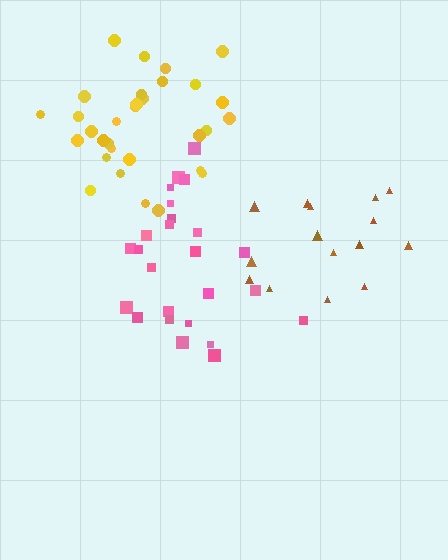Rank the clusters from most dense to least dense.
yellow, pink, brown.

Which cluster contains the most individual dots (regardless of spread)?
Yellow (31).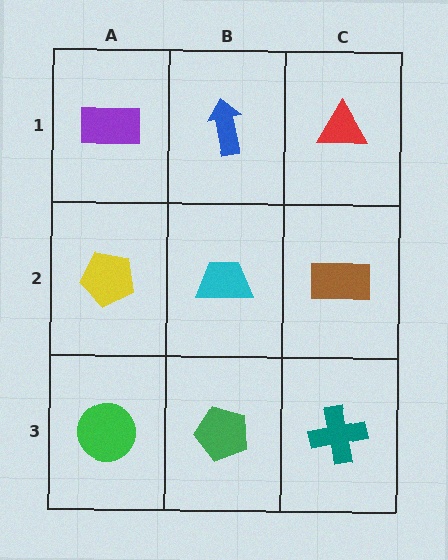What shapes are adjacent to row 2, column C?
A red triangle (row 1, column C), a teal cross (row 3, column C), a cyan trapezoid (row 2, column B).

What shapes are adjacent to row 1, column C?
A brown rectangle (row 2, column C), a blue arrow (row 1, column B).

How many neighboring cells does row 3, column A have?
2.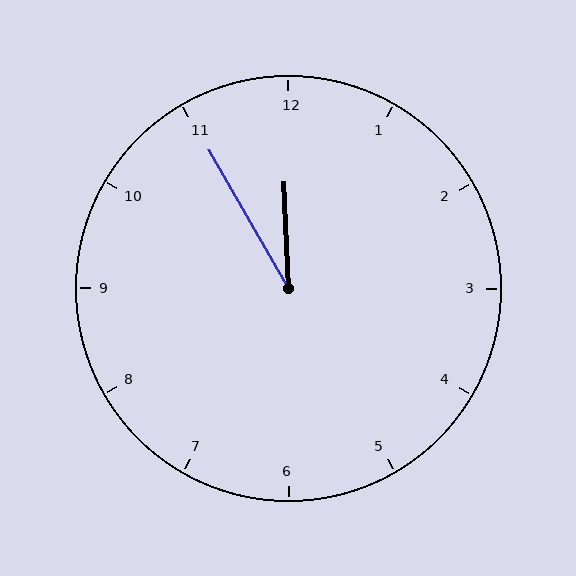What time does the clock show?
11:55.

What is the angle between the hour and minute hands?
Approximately 28 degrees.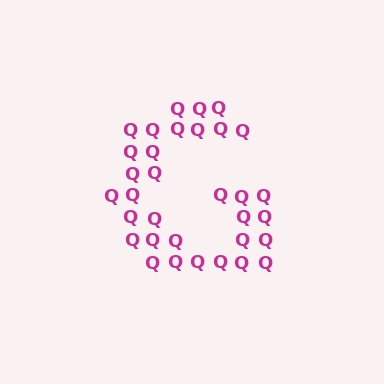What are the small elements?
The small elements are letter Q's.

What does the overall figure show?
The overall figure shows the letter G.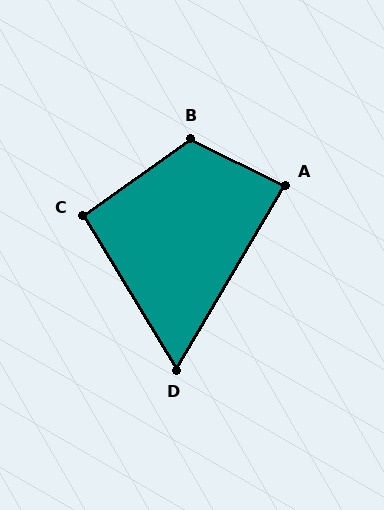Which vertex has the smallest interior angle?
D, at approximately 62 degrees.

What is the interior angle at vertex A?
Approximately 86 degrees (approximately right).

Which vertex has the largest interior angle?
B, at approximately 118 degrees.